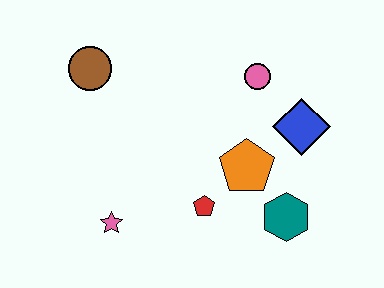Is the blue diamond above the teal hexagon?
Yes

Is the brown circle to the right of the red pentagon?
No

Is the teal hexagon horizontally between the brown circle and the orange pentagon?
No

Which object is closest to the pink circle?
The blue diamond is closest to the pink circle.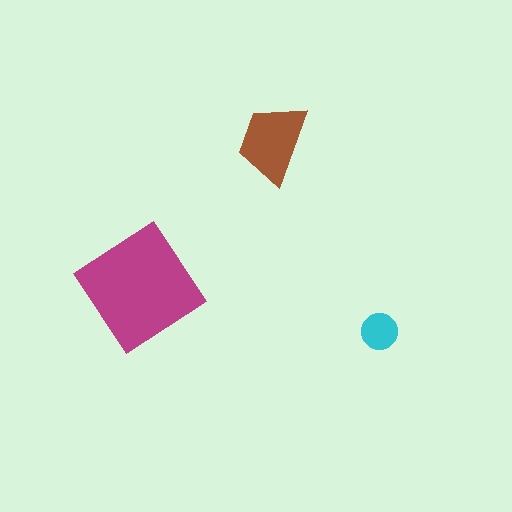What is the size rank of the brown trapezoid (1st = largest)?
2nd.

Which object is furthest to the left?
The magenta diamond is leftmost.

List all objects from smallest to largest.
The cyan circle, the brown trapezoid, the magenta diamond.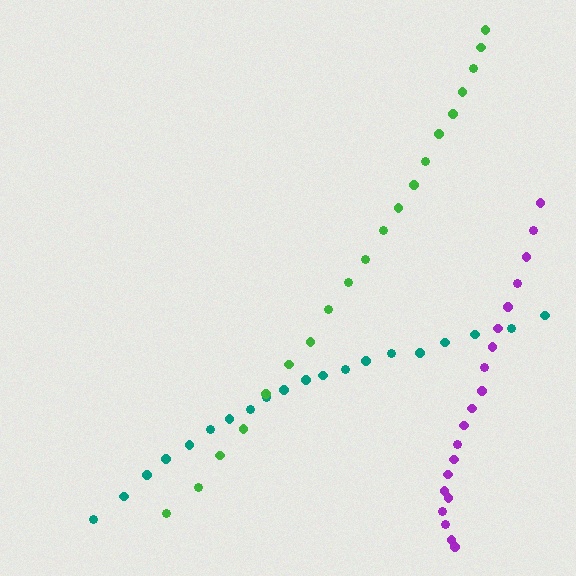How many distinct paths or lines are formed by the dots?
There are 3 distinct paths.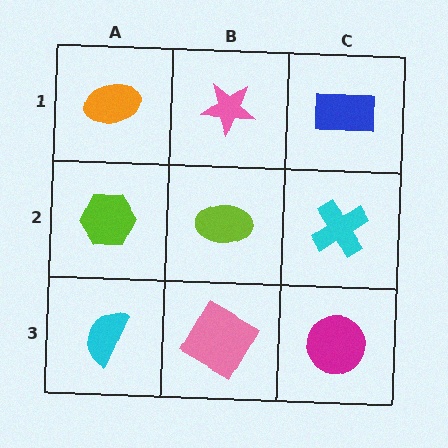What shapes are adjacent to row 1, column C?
A cyan cross (row 2, column C), a pink star (row 1, column B).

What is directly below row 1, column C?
A cyan cross.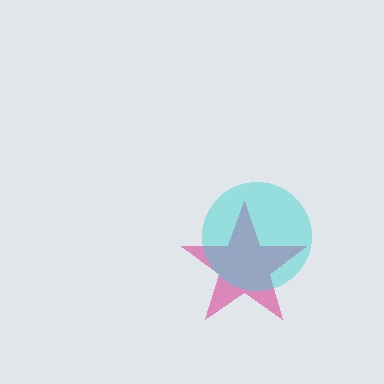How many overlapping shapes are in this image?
There are 2 overlapping shapes in the image.